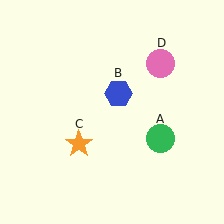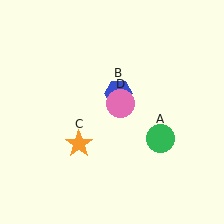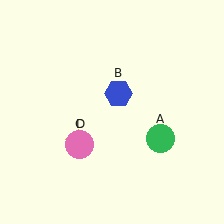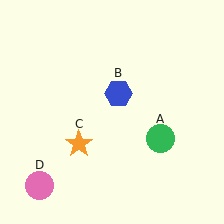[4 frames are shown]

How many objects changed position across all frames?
1 object changed position: pink circle (object D).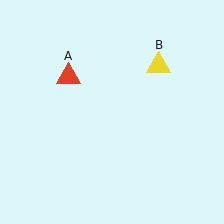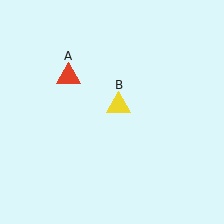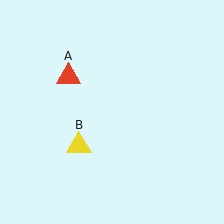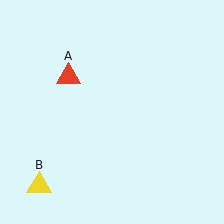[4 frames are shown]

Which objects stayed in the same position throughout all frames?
Red triangle (object A) remained stationary.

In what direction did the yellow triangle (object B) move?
The yellow triangle (object B) moved down and to the left.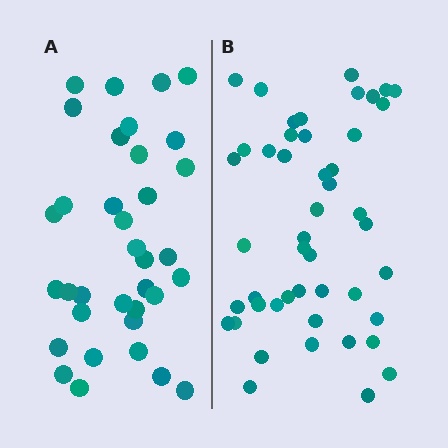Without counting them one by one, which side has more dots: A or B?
Region B (the right region) has more dots.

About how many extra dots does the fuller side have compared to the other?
Region B has roughly 12 or so more dots than region A.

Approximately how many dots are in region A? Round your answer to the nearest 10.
About 40 dots. (The exact count is 35, which rounds to 40.)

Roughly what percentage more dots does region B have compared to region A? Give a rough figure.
About 35% more.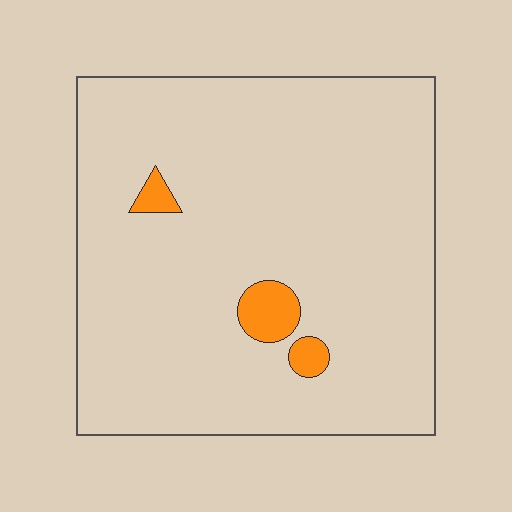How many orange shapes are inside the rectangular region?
3.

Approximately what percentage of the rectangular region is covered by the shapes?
Approximately 5%.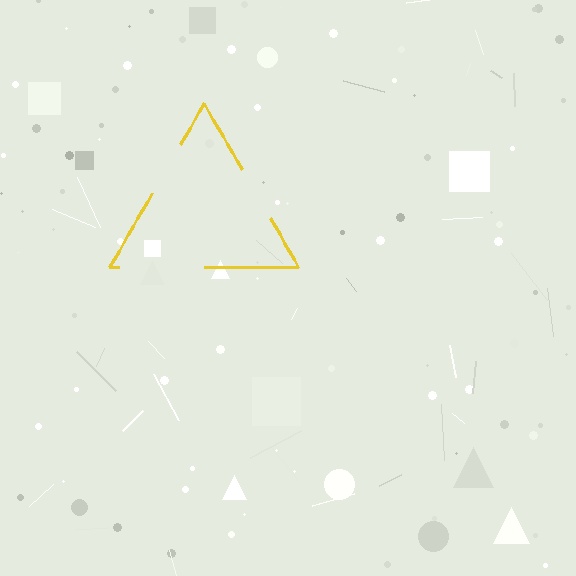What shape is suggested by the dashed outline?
The dashed outline suggests a triangle.